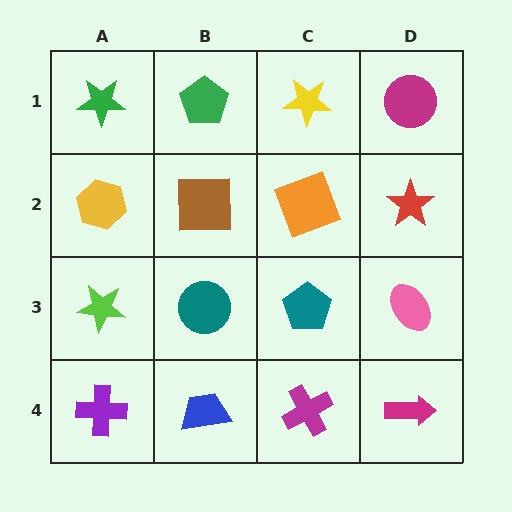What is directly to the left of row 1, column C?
A green pentagon.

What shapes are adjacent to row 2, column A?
A green star (row 1, column A), a lime star (row 3, column A), a brown square (row 2, column B).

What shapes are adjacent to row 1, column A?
A yellow hexagon (row 2, column A), a green pentagon (row 1, column B).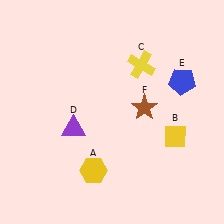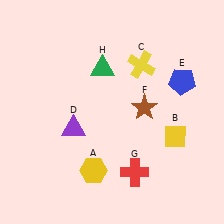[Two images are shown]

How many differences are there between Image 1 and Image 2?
There are 2 differences between the two images.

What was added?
A red cross (G), a green triangle (H) were added in Image 2.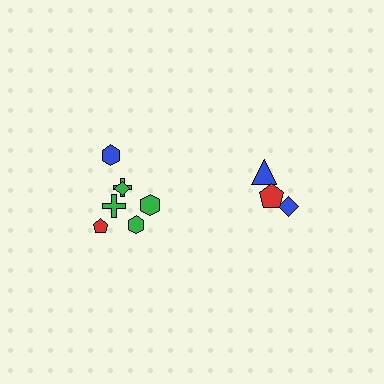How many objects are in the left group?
There are 7 objects.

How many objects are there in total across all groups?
There are 10 objects.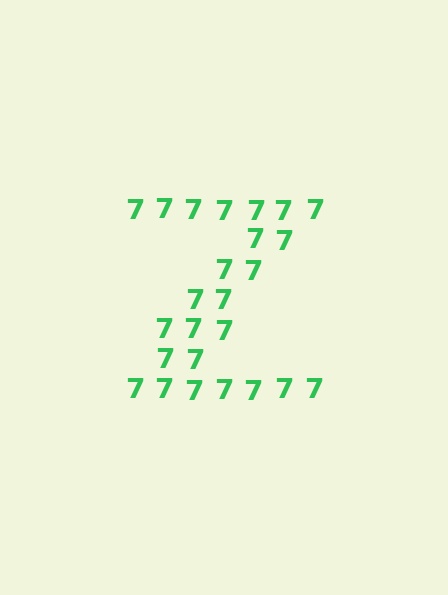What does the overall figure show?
The overall figure shows the letter Z.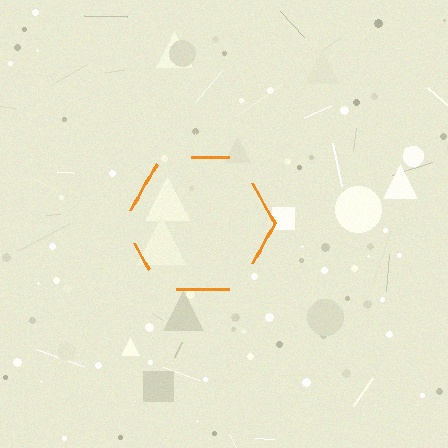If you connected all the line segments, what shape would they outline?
They would outline a hexagon.